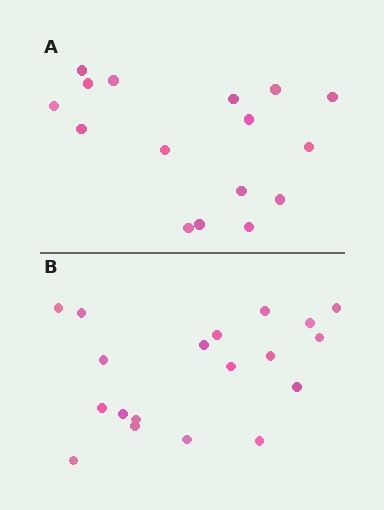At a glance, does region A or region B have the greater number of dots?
Region B (the bottom region) has more dots.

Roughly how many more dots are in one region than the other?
Region B has just a few more — roughly 2 or 3 more dots than region A.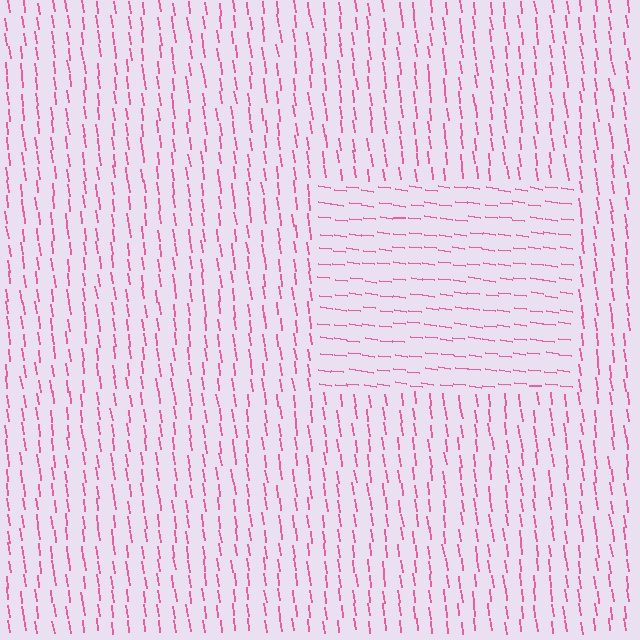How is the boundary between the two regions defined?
The boundary is defined purely by a change in line orientation (approximately 75 degrees difference). All lines are the same color and thickness.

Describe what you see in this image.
The image is filled with small pink line segments. A rectangle region in the image has lines oriented differently from the surrounding lines, creating a visible texture boundary.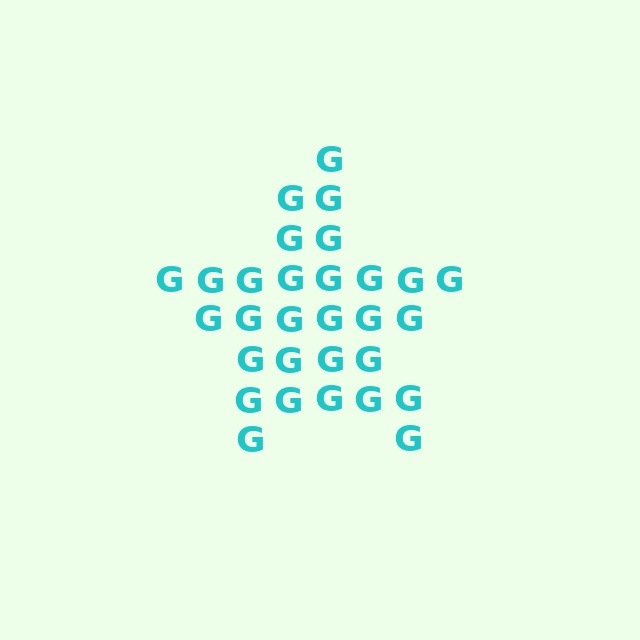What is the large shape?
The large shape is a star.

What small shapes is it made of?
It is made of small letter G's.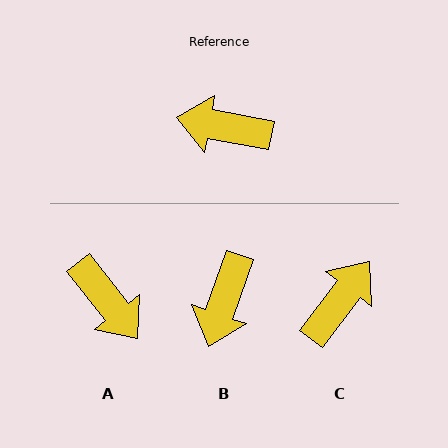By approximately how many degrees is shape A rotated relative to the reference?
Approximately 138 degrees counter-clockwise.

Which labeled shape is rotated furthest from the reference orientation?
A, about 138 degrees away.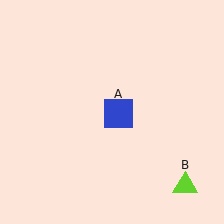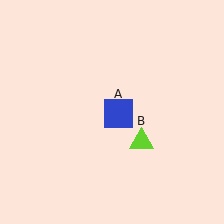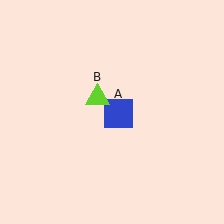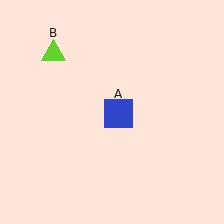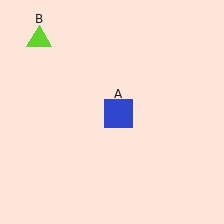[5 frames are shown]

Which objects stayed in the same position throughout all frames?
Blue square (object A) remained stationary.